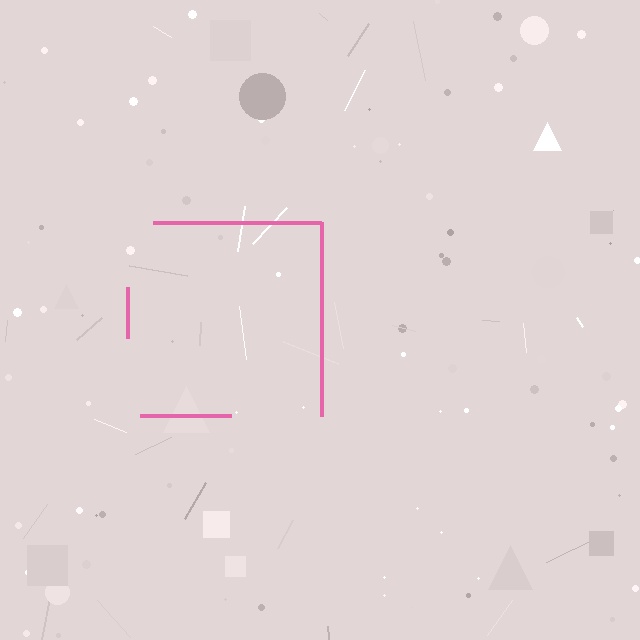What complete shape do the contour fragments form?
The contour fragments form a square.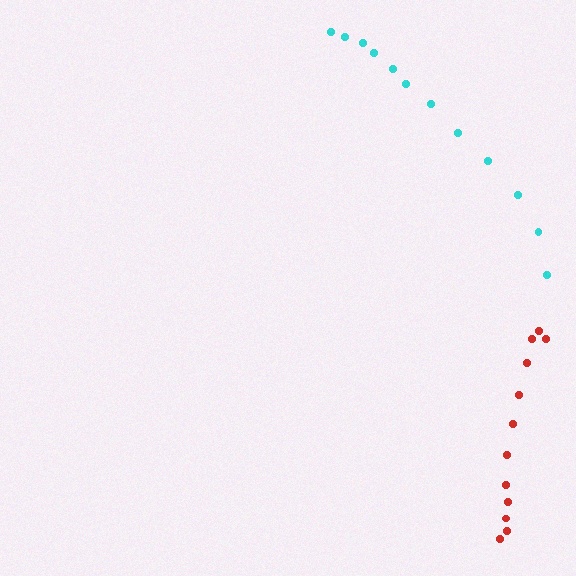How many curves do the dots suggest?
There are 2 distinct paths.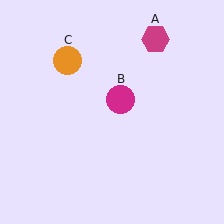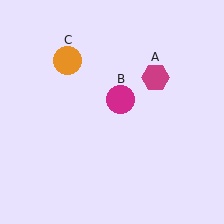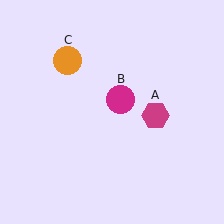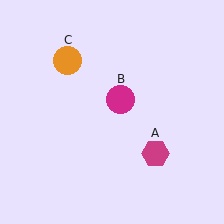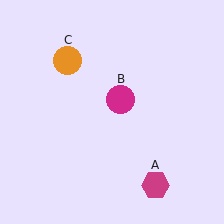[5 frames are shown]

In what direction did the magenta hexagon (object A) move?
The magenta hexagon (object A) moved down.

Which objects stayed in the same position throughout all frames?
Magenta circle (object B) and orange circle (object C) remained stationary.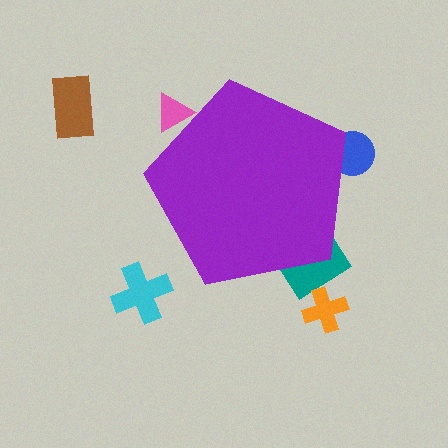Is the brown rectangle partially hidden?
No, the brown rectangle is fully visible.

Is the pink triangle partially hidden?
Yes, the pink triangle is partially hidden behind the purple pentagon.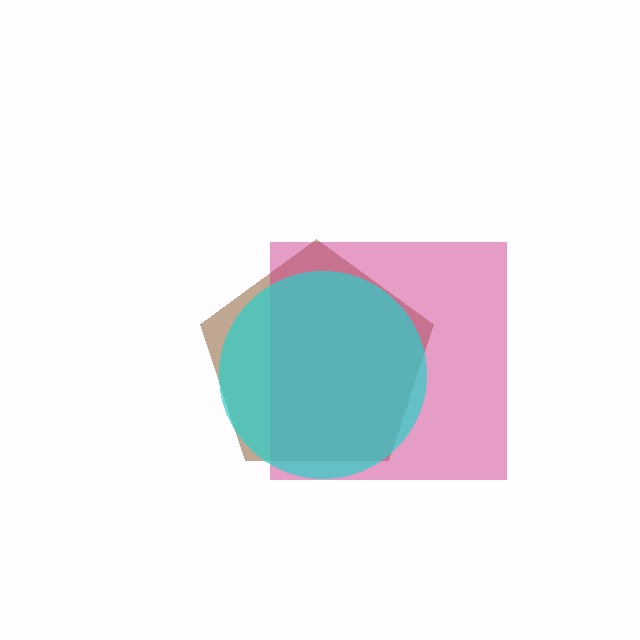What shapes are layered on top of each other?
The layered shapes are: a brown pentagon, a magenta square, a cyan circle.